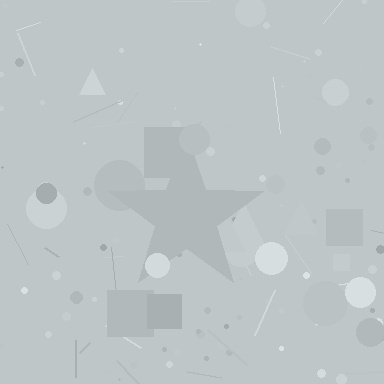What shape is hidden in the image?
A star is hidden in the image.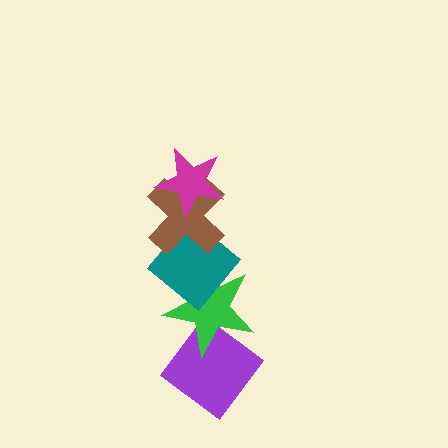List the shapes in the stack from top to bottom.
From top to bottom: the magenta star, the brown cross, the teal diamond, the green star, the purple diamond.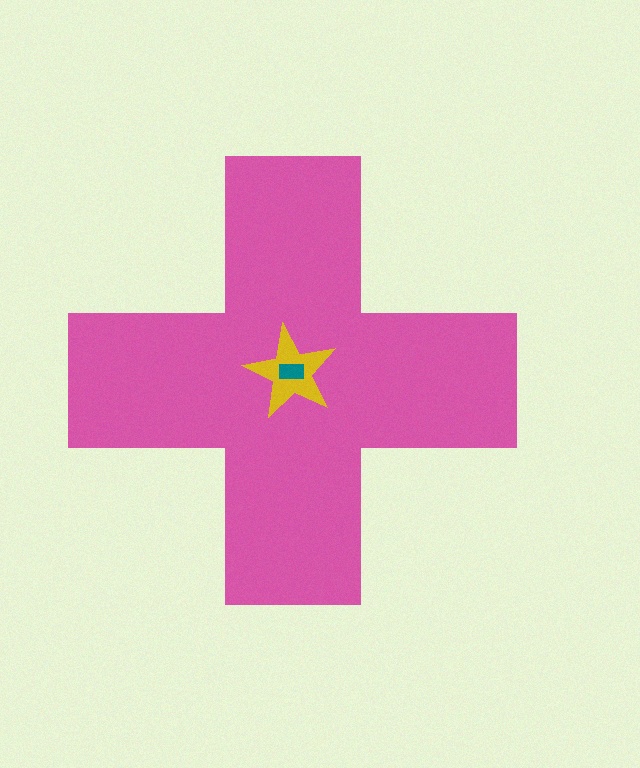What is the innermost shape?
The teal rectangle.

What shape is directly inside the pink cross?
The yellow star.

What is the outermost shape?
The pink cross.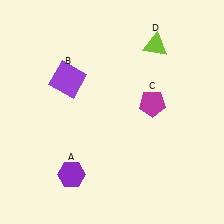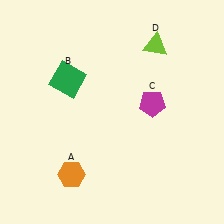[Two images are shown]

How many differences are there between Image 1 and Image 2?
There are 2 differences between the two images.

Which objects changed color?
A changed from purple to orange. B changed from purple to green.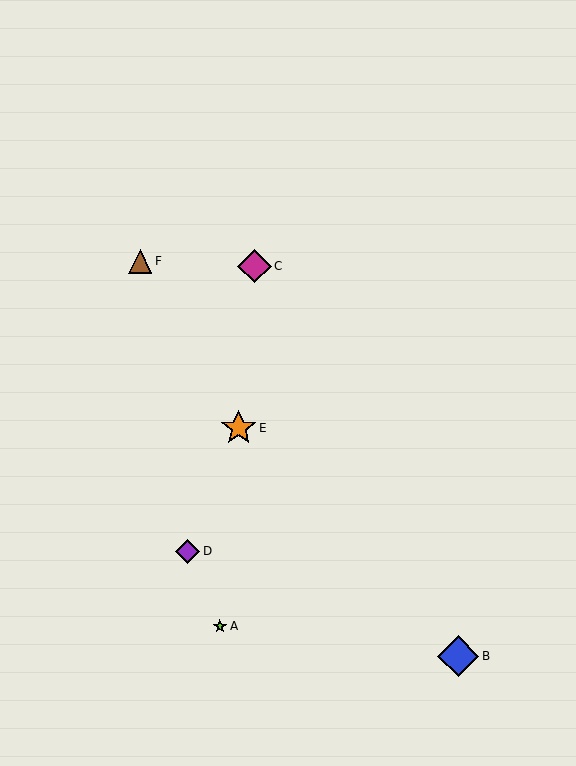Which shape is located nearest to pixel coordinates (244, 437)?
The orange star (labeled E) at (239, 428) is nearest to that location.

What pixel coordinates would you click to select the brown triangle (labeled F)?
Click at (140, 261) to select the brown triangle F.